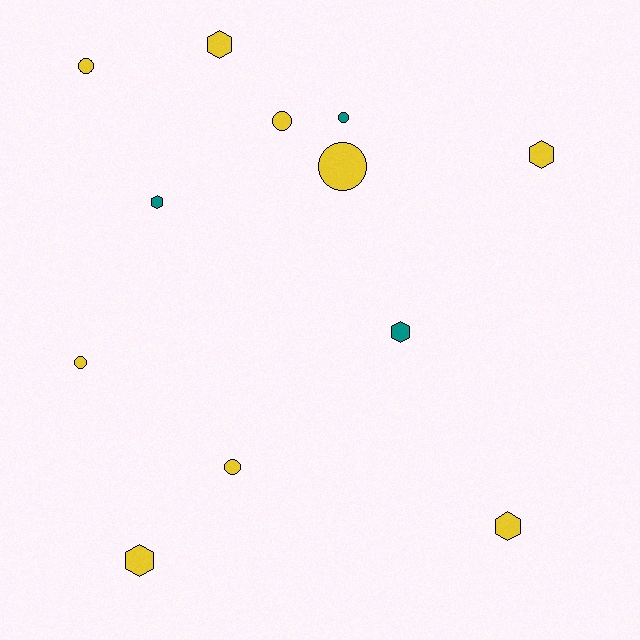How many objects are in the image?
There are 12 objects.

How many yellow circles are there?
There are 5 yellow circles.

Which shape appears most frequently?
Circle, with 6 objects.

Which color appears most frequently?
Yellow, with 9 objects.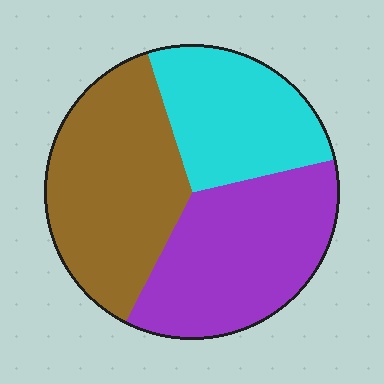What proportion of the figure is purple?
Purple covers about 35% of the figure.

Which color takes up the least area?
Cyan, at roughly 25%.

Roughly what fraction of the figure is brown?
Brown covers about 40% of the figure.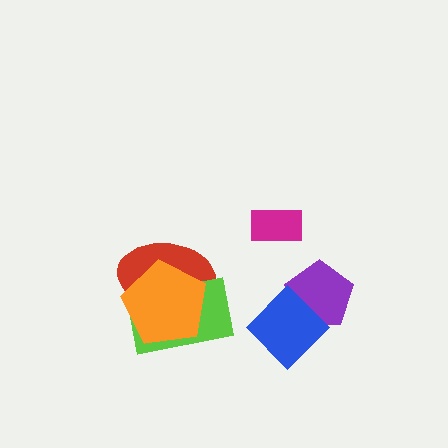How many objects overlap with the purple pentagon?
1 object overlaps with the purple pentagon.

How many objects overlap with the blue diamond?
1 object overlaps with the blue diamond.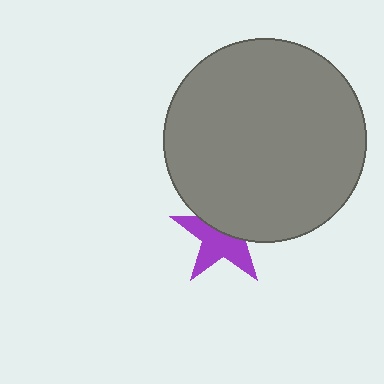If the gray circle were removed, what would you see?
You would see the complete purple star.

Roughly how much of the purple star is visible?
About half of it is visible (roughly 55%).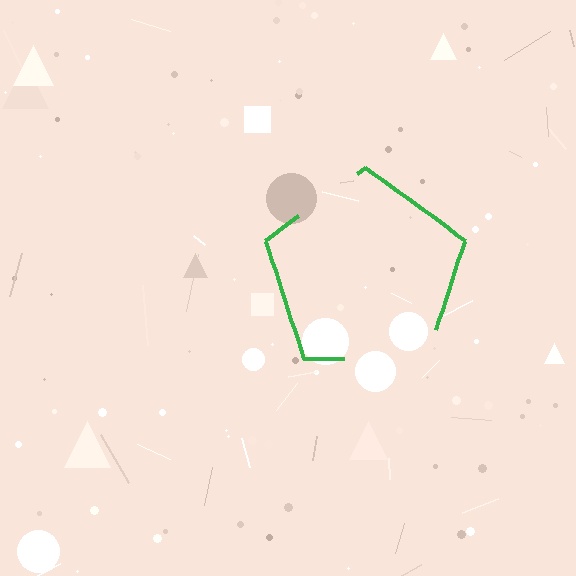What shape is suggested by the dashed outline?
The dashed outline suggests a pentagon.